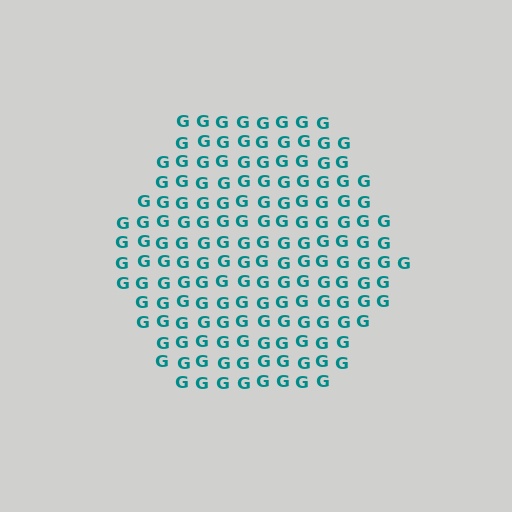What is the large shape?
The large shape is a hexagon.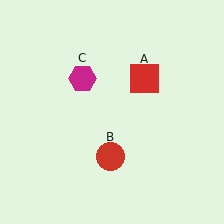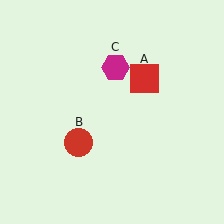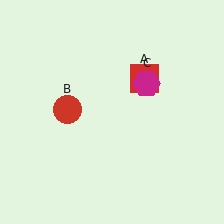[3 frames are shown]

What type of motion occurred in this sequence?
The red circle (object B), magenta hexagon (object C) rotated clockwise around the center of the scene.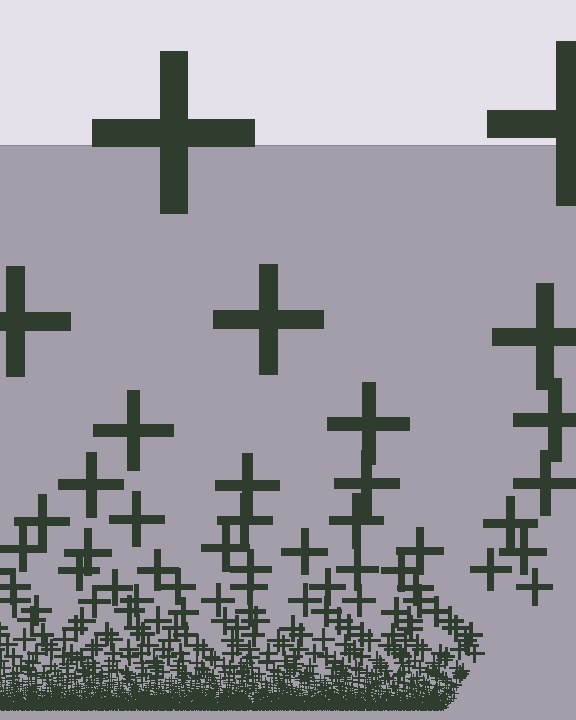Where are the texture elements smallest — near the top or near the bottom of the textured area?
Near the bottom.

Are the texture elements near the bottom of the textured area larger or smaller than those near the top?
Smaller. The gradient is inverted — elements near the bottom are smaller and denser.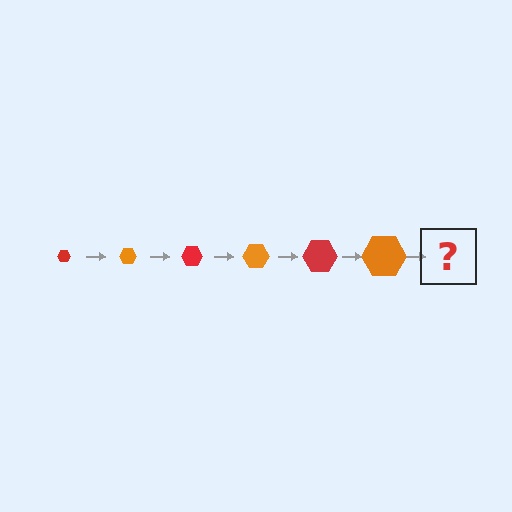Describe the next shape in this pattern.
It should be a red hexagon, larger than the previous one.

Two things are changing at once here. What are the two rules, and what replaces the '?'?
The two rules are that the hexagon grows larger each step and the color cycles through red and orange. The '?' should be a red hexagon, larger than the previous one.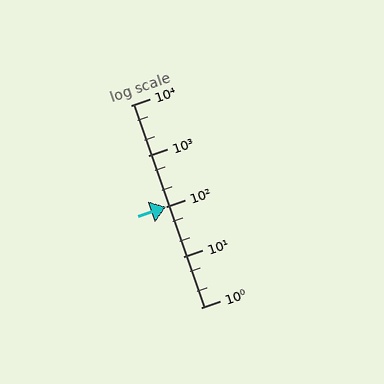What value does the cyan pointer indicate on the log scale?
The pointer indicates approximately 100.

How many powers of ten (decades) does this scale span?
The scale spans 4 decades, from 1 to 10000.